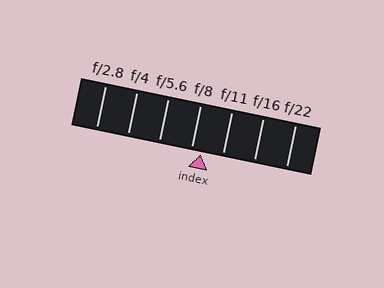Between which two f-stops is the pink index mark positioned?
The index mark is between f/8 and f/11.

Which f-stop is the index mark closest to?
The index mark is closest to f/8.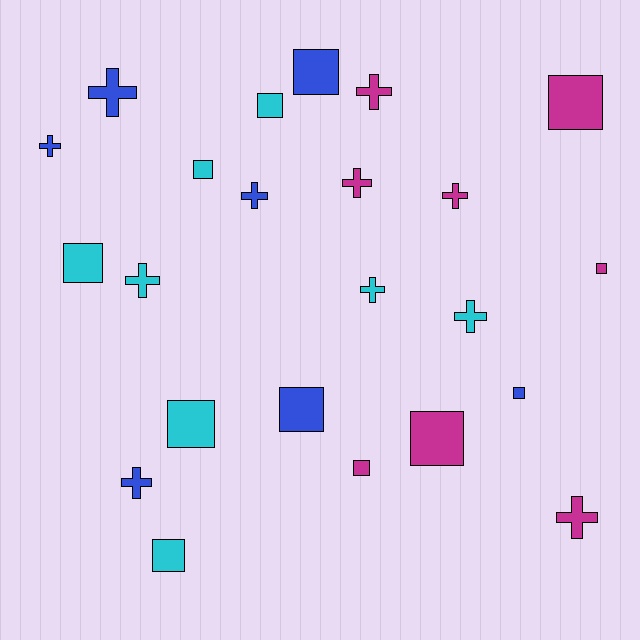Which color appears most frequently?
Magenta, with 8 objects.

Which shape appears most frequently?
Square, with 12 objects.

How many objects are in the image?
There are 23 objects.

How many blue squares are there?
There are 3 blue squares.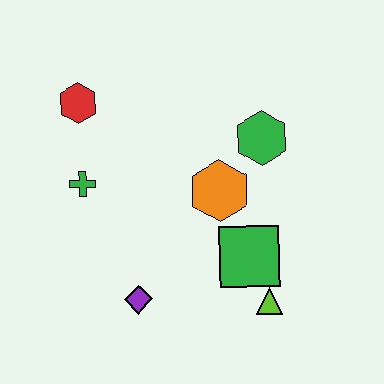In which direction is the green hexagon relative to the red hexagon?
The green hexagon is to the right of the red hexagon.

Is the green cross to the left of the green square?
Yes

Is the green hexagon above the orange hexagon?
Yes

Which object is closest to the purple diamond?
The green square is closest to the purple diamond.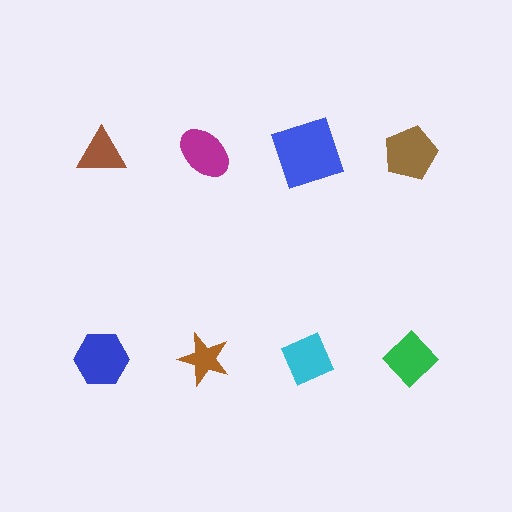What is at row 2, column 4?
A green diamond.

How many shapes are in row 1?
4 shapes.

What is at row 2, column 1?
A blue hexagon.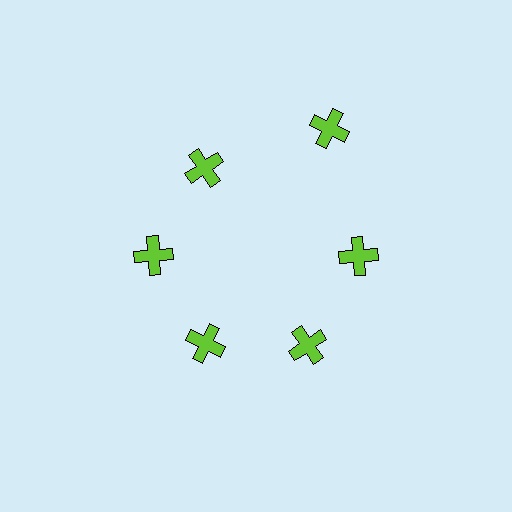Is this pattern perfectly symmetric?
No. The 6 lime crosses are arranged in a ring, but one element near the 1 o'clock position is pushed outward from the center, breaking the 6-fold rotational symmetry.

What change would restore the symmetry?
The symmetry would be restored by moving it inward, back onto the ring so that all 6 crosses sit at equal angles and equal distance from the center.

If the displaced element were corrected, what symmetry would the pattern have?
It would have 6-fold rotational symmetry — the pattern would map onto itself every 60 degrees.